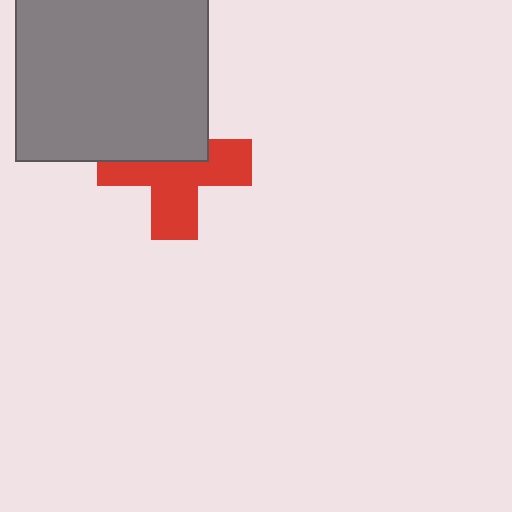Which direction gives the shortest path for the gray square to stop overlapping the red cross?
Moving up gives the shortest separation.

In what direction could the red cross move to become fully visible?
The red cross could move down. That would shift it out from behind the gray square entirely.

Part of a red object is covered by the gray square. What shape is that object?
It is a cross.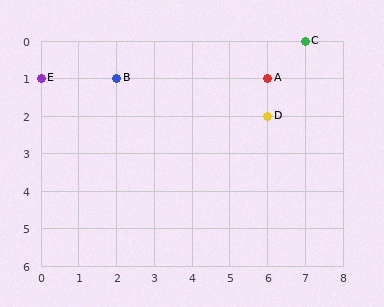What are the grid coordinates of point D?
Point D is at grid coordinates (6, 2).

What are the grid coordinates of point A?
Point A is at grid coordinates (6, 1).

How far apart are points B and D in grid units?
Points B and D are 4 columns and 1 row apart (about 4.1 grid units diagonally).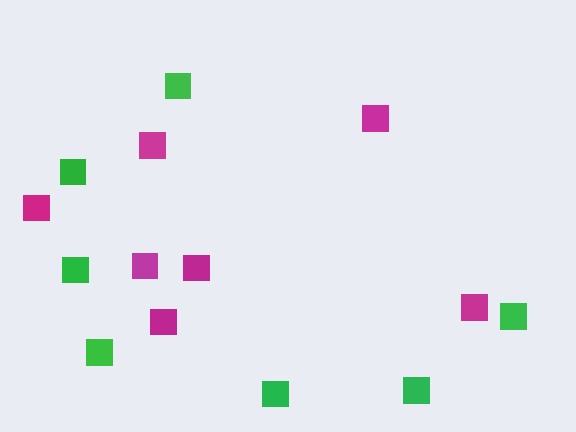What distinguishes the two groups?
There are 2 groups: one group of green squares (7) and one group of magenta squares (7).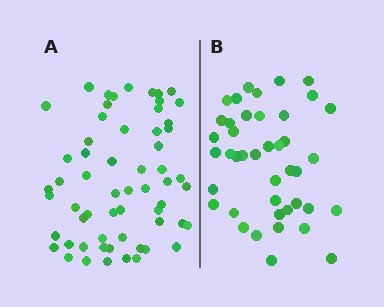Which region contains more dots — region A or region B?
Region A (the left region) has more dots.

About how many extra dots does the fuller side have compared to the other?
Region A has approximately 20 more dots than region B.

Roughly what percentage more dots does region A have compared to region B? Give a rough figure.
About 45% more.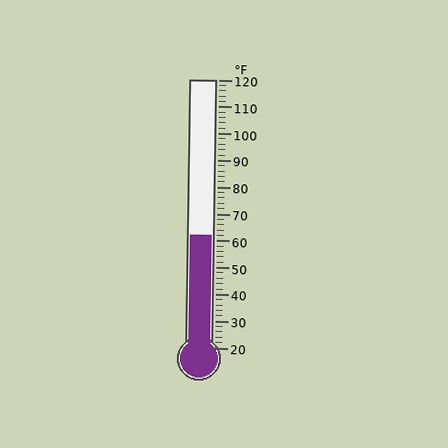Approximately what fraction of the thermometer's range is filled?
The thermometer is filled to approximately 40% of its range.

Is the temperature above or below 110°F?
The temperature is below 110°F.